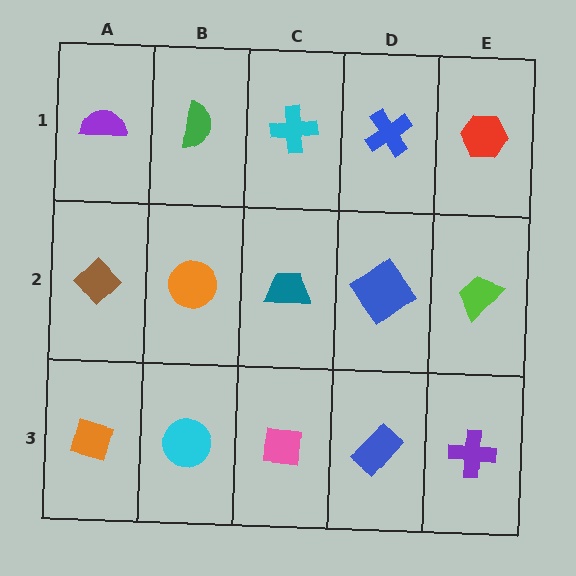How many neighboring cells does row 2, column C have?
4.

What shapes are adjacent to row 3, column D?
A blue diamond (row 2, column D), a pink square (row 3, column C), a purple cross (row 3, column E).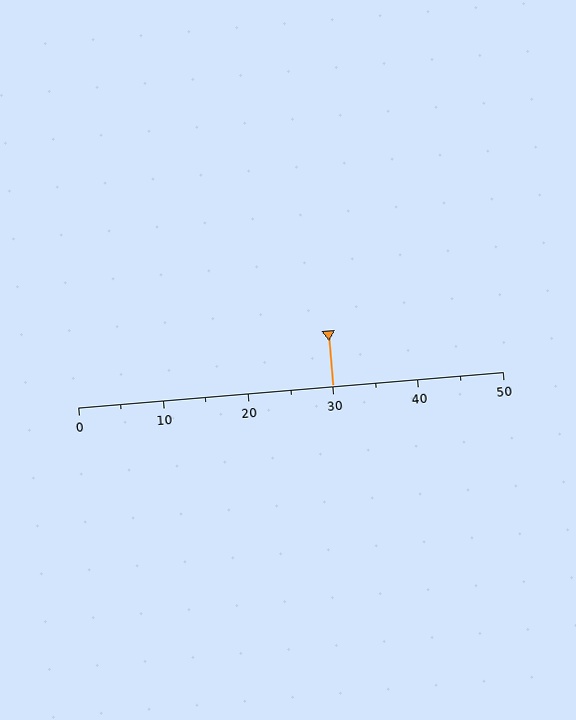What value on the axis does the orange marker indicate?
The marker indicates approximately 30.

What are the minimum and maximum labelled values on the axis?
The axis runs from 0 to 50.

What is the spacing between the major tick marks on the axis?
The major ticks are spaced 10 apart.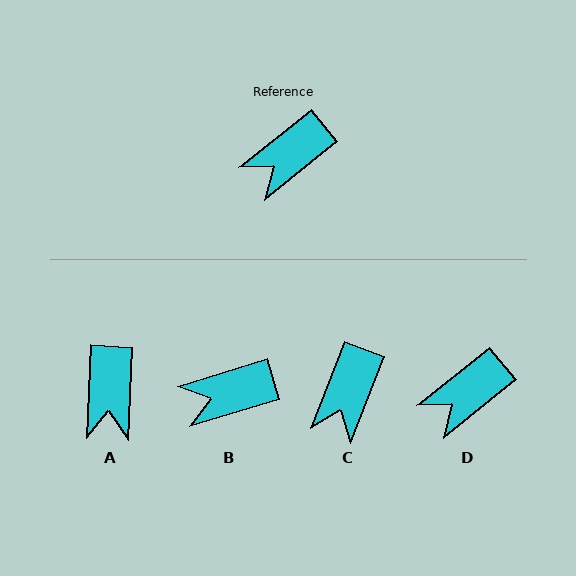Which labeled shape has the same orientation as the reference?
D.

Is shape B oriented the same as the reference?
No, it is off by about 22 degrees.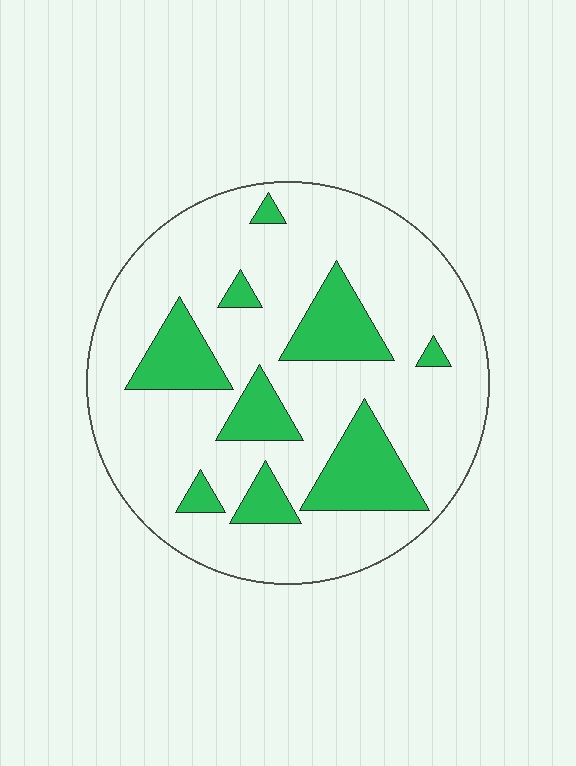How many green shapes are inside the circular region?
9.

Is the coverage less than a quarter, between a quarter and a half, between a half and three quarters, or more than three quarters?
Less than a quarter.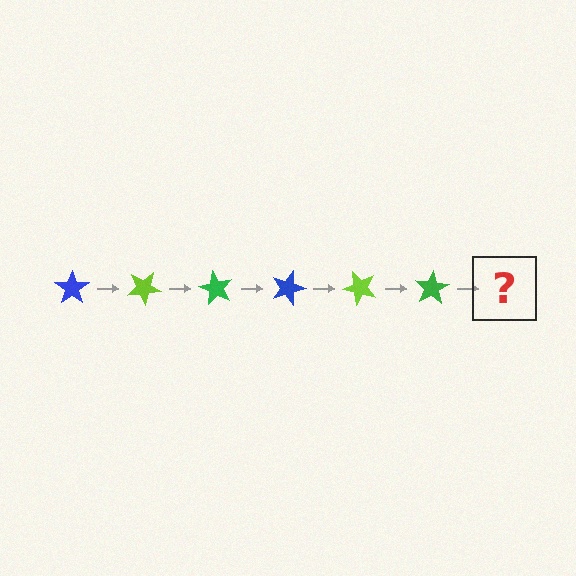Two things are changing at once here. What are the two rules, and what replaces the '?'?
The two rules are that it rotates 30 degrees each step and the color cycles through blue, lime, and green. The '?' should be a blue star, rotated 180 degrees from the start.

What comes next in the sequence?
The next element should be a blue star, rotated 180 degrees from the start.